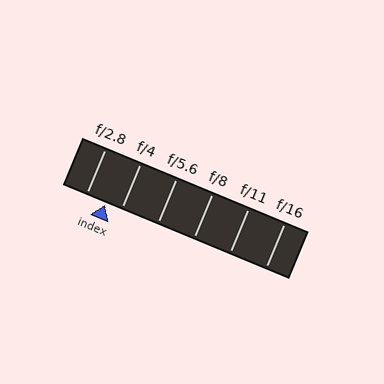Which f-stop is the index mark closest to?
The index mark is closest to f/4.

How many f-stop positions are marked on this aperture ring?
There are 6 f-stop positions marked.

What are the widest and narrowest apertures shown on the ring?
The widest aperture shown is f/2.8 and the narrowest is f/16.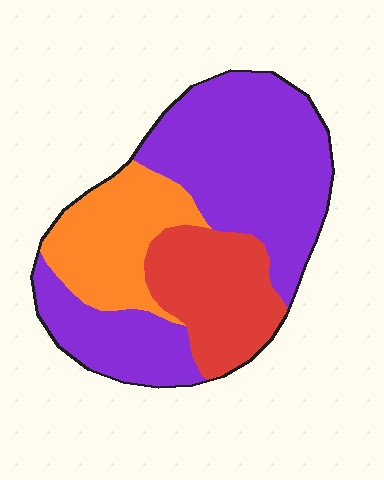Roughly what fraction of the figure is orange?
Orange takes up about one fifth (1/5) of the figure.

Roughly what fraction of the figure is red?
Red takes up between a sixth and a third of the figure.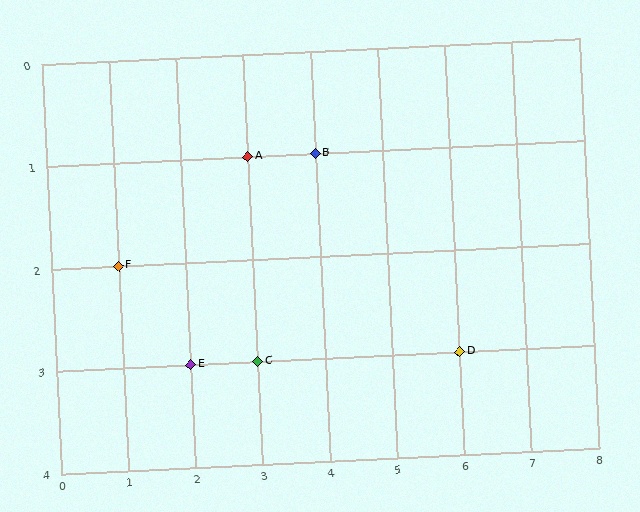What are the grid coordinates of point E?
Point E is at grid coordinates (2, 3).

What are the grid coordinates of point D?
Point D is at grid coordinates (6, 3).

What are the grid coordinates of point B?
Point B is at grid coordinates (4, 1).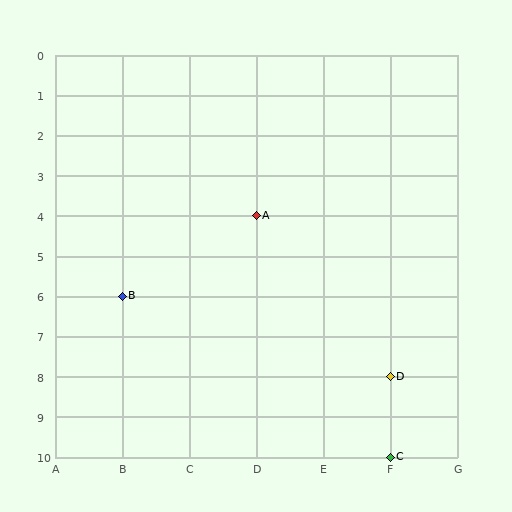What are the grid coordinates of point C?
Point C is at grid coordinates (F, 10).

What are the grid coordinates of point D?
Point D is at grid coordinates (F, 8).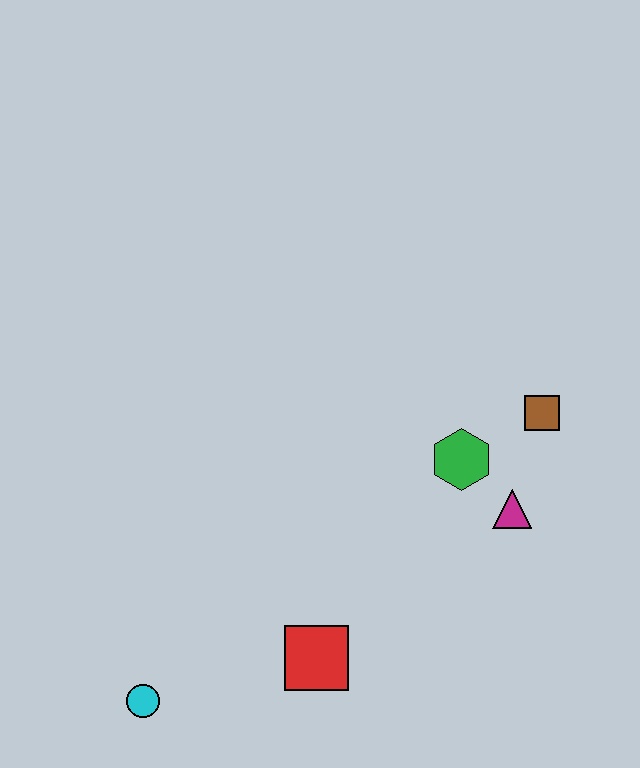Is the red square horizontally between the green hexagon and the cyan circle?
Yes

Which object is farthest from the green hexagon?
The cyan circle is farthest from the green hexagon.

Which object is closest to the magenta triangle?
The green hexagon is closest to the magenta triangle.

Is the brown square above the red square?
Yes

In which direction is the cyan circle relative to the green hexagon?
The cyan circle is to the left of the green hexagon.